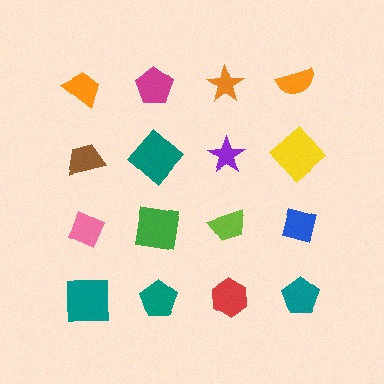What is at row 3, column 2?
A green square.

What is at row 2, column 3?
A purple star.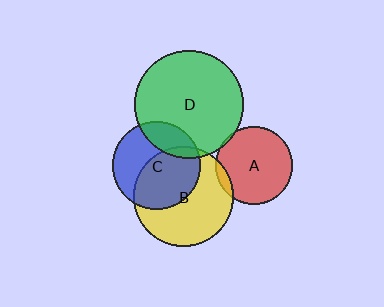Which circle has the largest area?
Circle D (green).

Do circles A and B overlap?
Yes.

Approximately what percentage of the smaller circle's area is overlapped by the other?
Approximately 10%.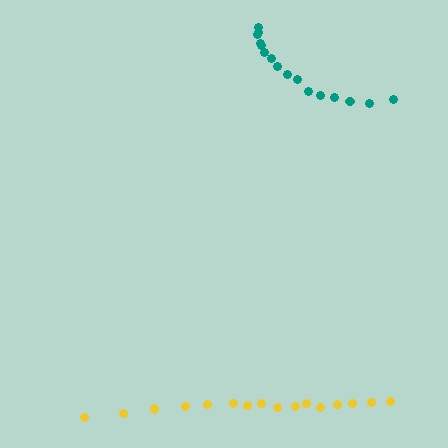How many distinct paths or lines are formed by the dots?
There are 2 distinct paths.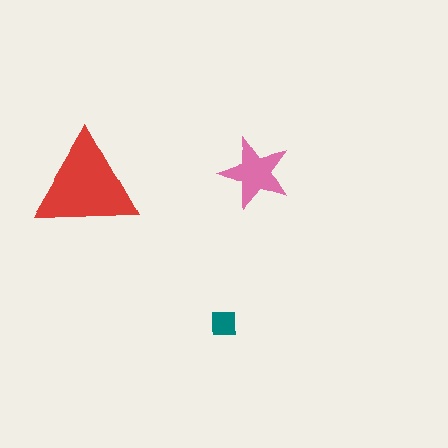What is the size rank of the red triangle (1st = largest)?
1st.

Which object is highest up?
The pink star is topmost.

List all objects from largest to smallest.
The red triangle, the pink star, the teal square.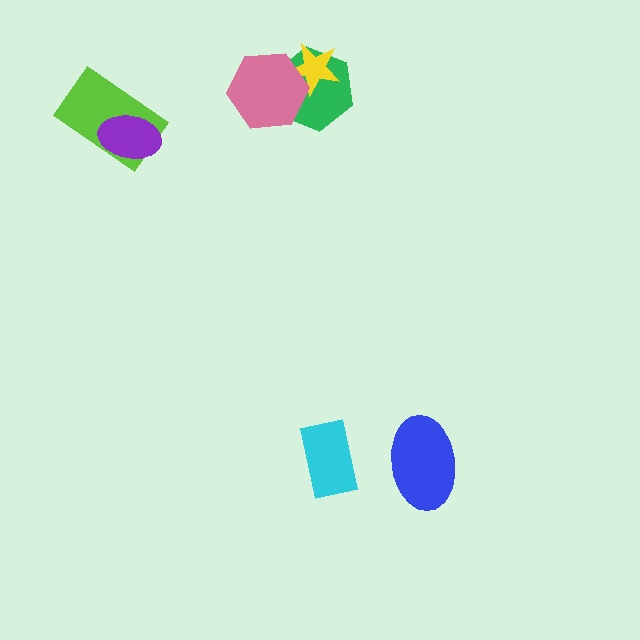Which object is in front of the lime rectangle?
The purple ellipse is in front of the lime rectangle.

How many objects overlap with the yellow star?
2 objects overlap with the yellow star.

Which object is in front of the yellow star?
The pink hexagon is in front of the yellow star.